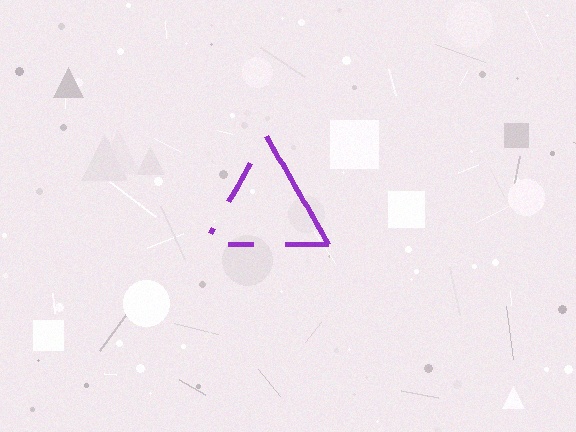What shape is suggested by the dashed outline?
The dashed outline suggests a triangle.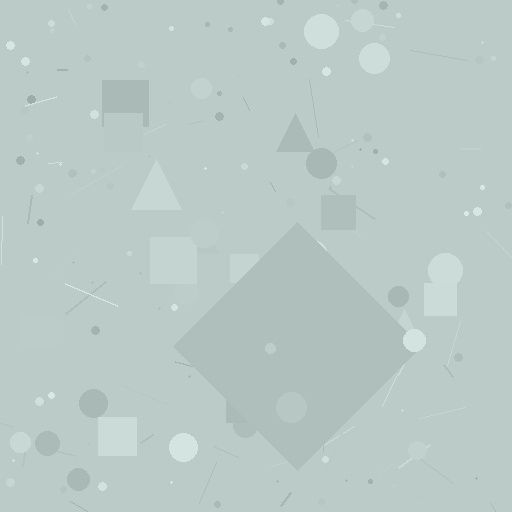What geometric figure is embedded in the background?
A diamond is embedded in the background.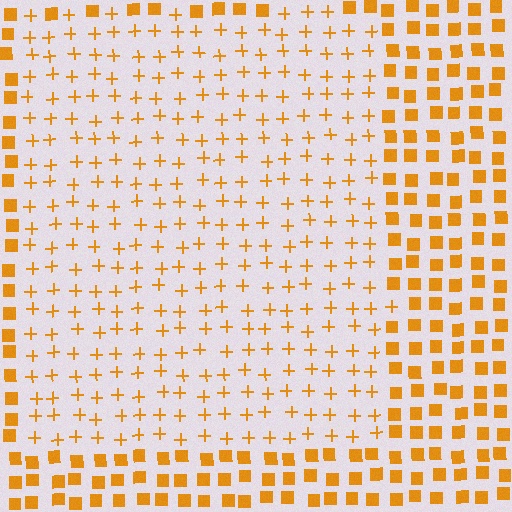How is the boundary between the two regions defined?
The boundary is defined by a change in element shape: plus signs inside vs. squares outside. All elements share the same color and spacing.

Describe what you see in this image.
The image is filled with small orange elements arranged in a uniform grid. A rectangle-shaped region contains plus signs, while the surrounding area contains squares. The boundary is defined purely by the change in element shape.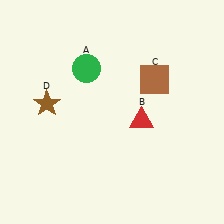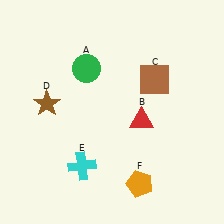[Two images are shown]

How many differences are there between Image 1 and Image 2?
There are 2 differences between the two images.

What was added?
A cyan cross (E), an orange pentagon (F) were added in Image 2.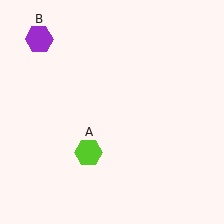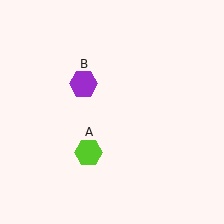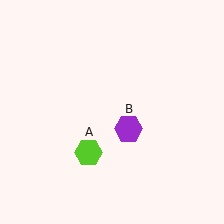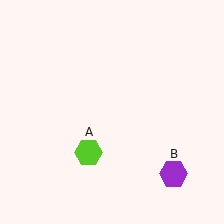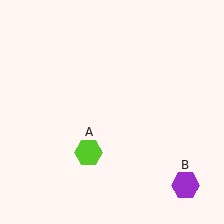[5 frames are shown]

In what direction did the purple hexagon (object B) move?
The purple hexagon (object B) moved down and to the right.